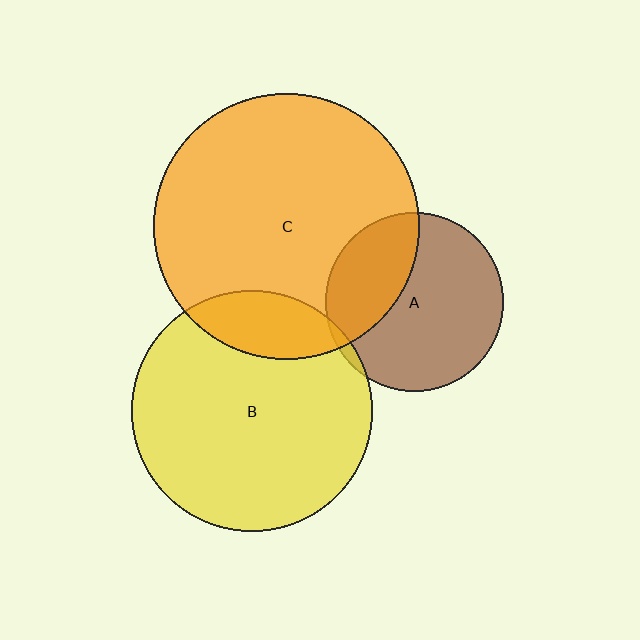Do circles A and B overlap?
Yes.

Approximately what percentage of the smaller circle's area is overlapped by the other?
Approximately 5%.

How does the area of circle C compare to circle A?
Approximately 2.2 times.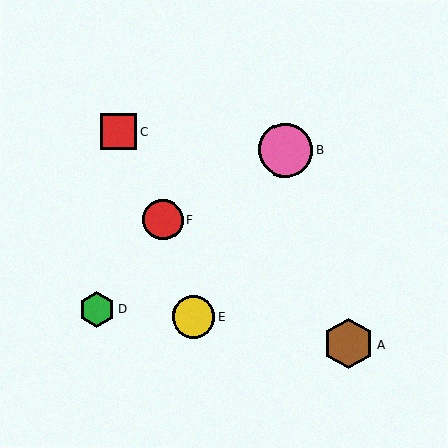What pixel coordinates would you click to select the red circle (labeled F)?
Click at (163, 220) to select the red circle F.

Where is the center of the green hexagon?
The center of the green hexagon is at (97, 309).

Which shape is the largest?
The pink circle (labeled B) is the largest.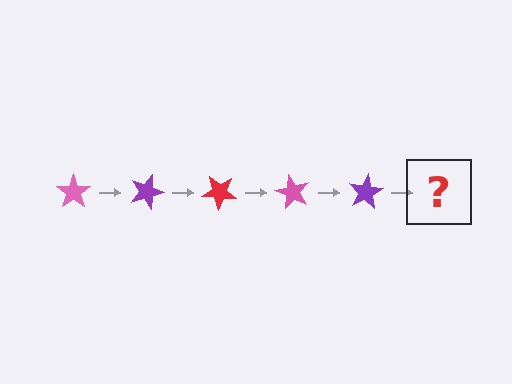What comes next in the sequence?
The next element should be a red star, rotated 100 degrees from the start.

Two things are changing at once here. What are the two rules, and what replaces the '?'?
The two rules are that it rotates 20 degrees each step and the color cycles through pink, purple, and red. The '?' should be a red star, rotated 100 degrees from the start.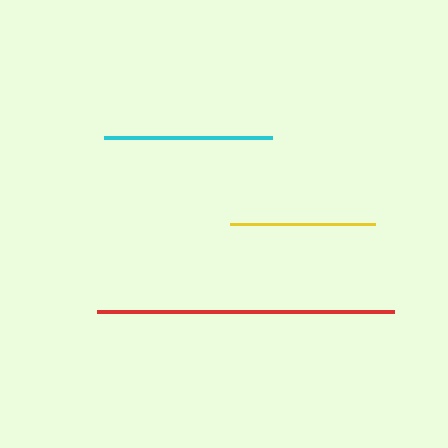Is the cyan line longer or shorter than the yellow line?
The cyan line is longer than the yellow line.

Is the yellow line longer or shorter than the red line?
The red line is longer than the yellow line.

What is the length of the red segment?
The red segment is approximately 298 pixels long.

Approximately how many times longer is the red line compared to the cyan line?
The red line is approximately 1.8 times the length of the cyan line.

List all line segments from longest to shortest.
From longest to shortest: red, cyan, yellow.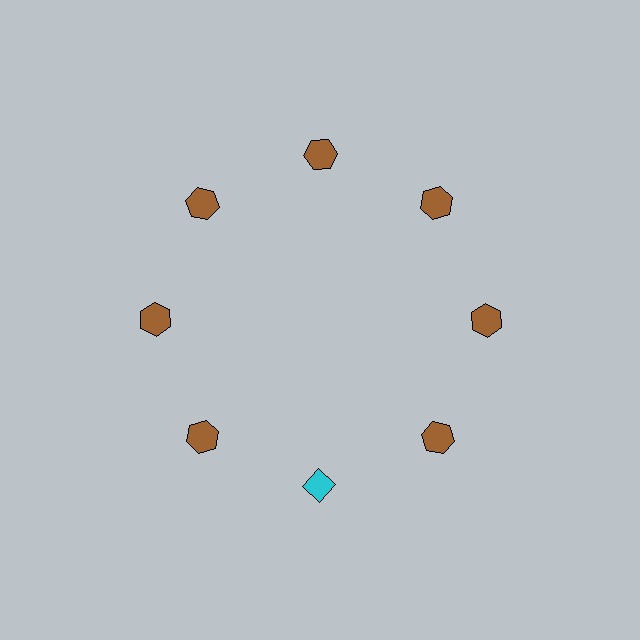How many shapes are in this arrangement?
There are 8 shapes arranged in a ring pattern.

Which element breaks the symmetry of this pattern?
The cyan diamond at roughly the 6 o'clock position breaks the symmetry. All other shapes are brown hexagons.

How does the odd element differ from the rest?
It differs in both color (cyan instead of brown) and shape (diamond instead of hexagon).